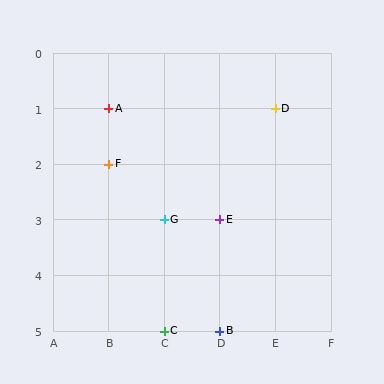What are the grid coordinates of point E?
Point E is at grid coordinates (D, 3).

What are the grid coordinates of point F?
Point F is at grid coordinates (B, 2).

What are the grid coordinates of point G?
Point G is at grid coordinates (C, 3).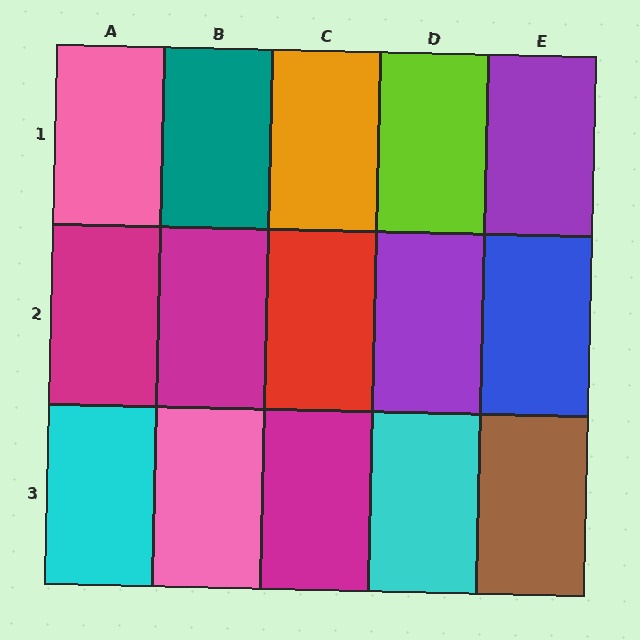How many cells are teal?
1 cell is teal.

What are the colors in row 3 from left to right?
Cyan, pink, magenta, cyan, brown.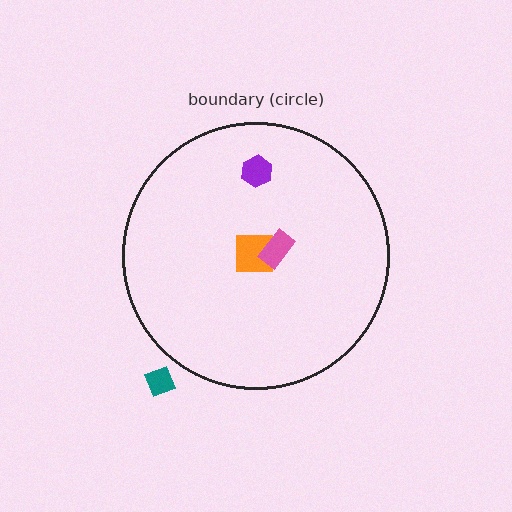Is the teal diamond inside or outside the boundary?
Outside.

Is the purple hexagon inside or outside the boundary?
Inside.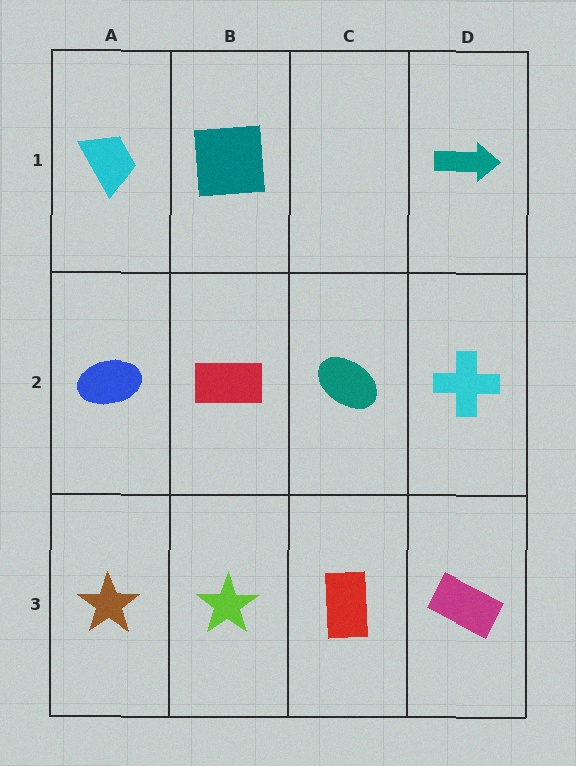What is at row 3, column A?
A brown star.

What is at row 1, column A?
A cyan trapezoid.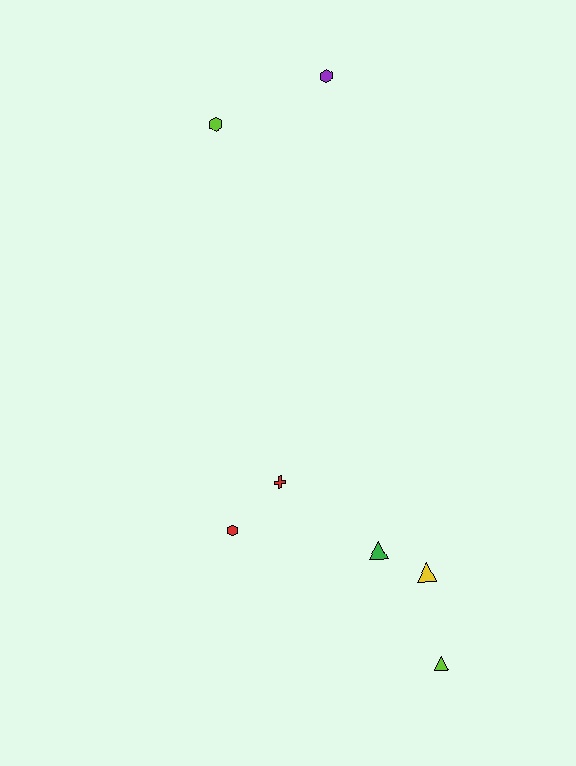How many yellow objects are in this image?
There is 1 yellow object.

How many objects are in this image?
There are 7 objects.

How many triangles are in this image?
There are 3 triangles.